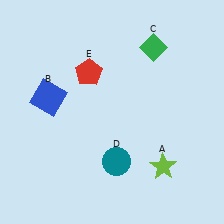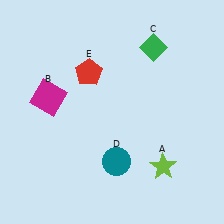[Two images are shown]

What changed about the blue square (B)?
In Image 1, B is blue. In Image 2, it changed to magenta.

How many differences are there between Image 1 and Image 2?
There is 1 difference between the two images.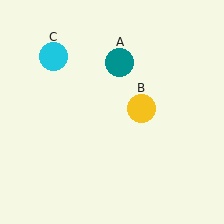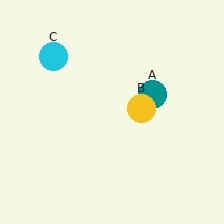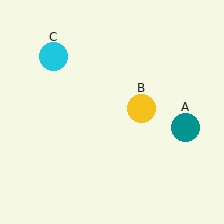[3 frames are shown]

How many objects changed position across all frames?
1 object changed position: teal circle (object A).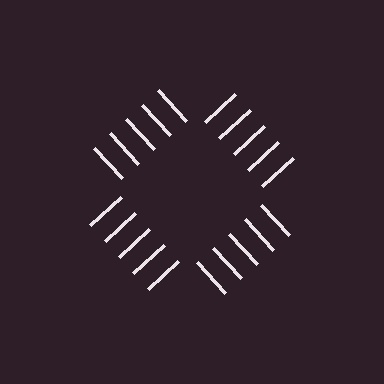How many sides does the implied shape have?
4 sides — the line-ends trace a square.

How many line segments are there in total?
20 — 5 along each of the 4 edges.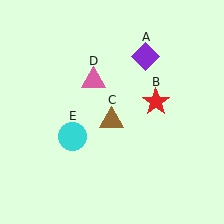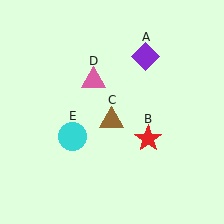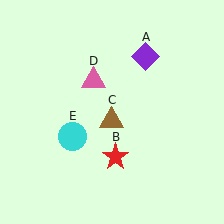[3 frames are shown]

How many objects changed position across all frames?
1 object changed position: red star (object B).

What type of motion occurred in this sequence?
The red star (object B) rotated clockwise around the center of the scene.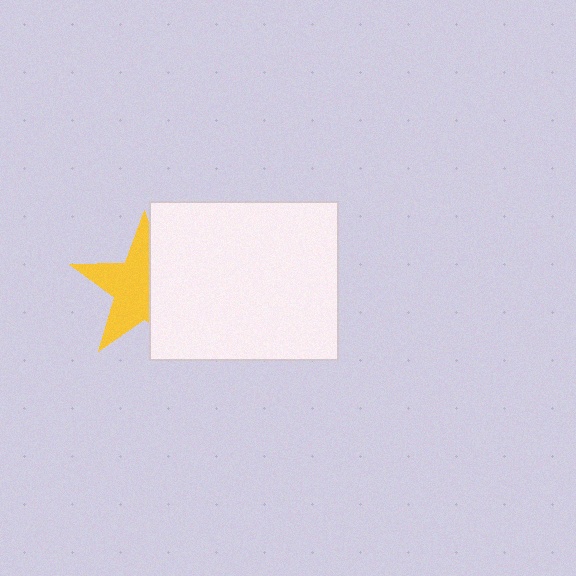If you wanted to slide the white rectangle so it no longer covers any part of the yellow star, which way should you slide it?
Slide it right — that is the most direct way to separate the two shapes.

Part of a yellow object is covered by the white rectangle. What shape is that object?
It is a star.